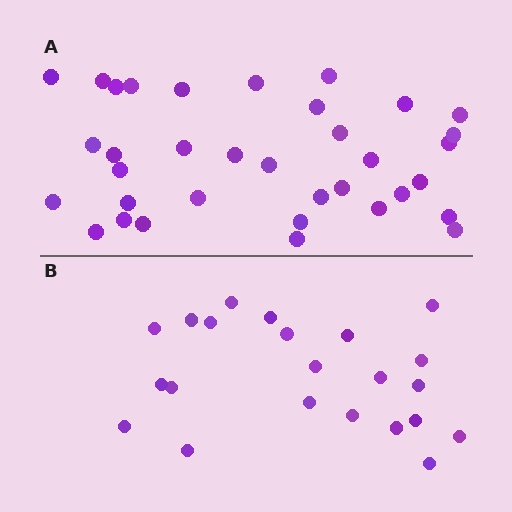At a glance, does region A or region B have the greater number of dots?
Region A (the top region) has more dots.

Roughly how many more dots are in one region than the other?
Region A has approximately 15 more dots than region B.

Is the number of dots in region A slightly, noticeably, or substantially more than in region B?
Region A has substantially more. The ratio is roughly 1.6 to 1.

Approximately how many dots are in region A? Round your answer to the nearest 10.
About 40 dots. (The exact count is 35, which rounds to 40.)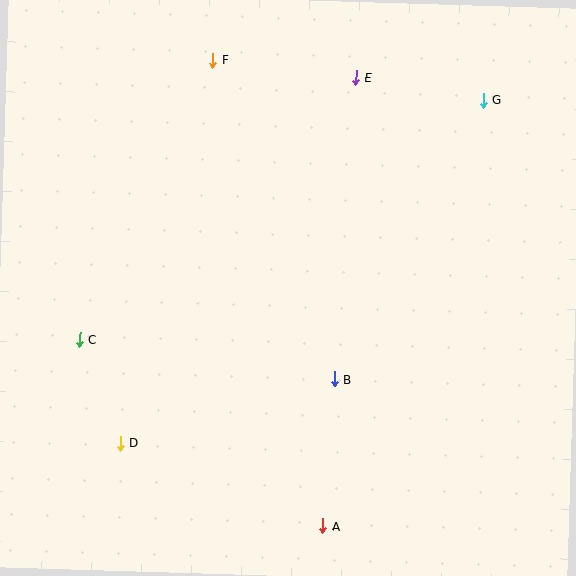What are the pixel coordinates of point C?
Point C is at (80, 340).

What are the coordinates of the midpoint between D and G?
The midpoint between D and G is at (302, 272).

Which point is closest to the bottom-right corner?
Point A is closest to the bottom-right corner.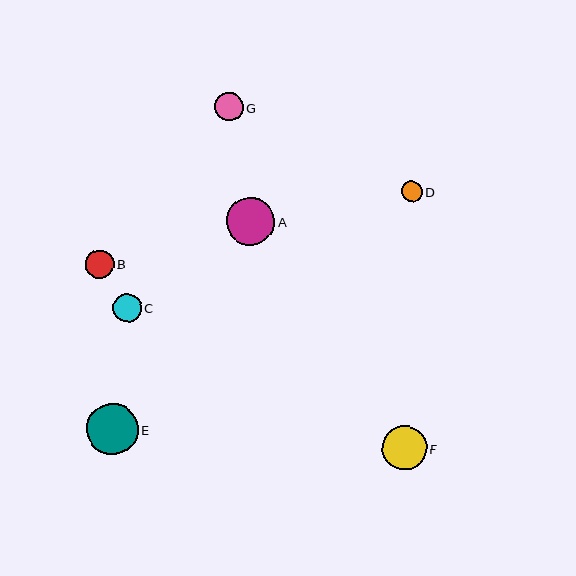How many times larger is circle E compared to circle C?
Circle E is approximately 1.8 times the size of circle C.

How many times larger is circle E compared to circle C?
Circle E is approximately 1.8 times the size of circle C.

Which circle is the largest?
Circle E is the largest with a size of approximately 51 pixels.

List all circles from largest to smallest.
From largest to smallest: E, A, F, G, B, C, D.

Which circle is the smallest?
Circle D is the smallest with a size of approximately 21 pixels.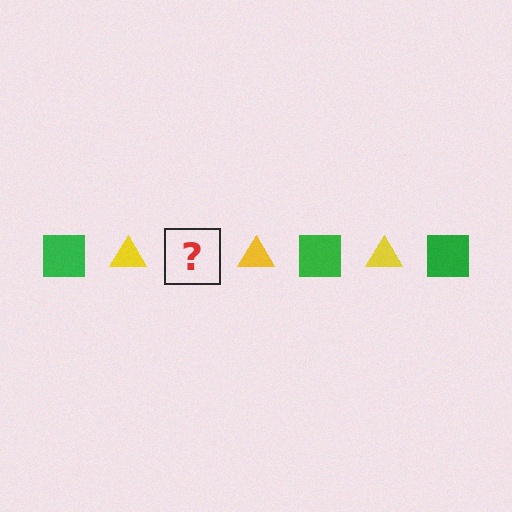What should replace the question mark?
The question mark should be replaced with a green square.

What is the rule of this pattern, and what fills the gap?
The rule is that the pattern alternates between green square and yellow triangle. The gap should be filled with a green square.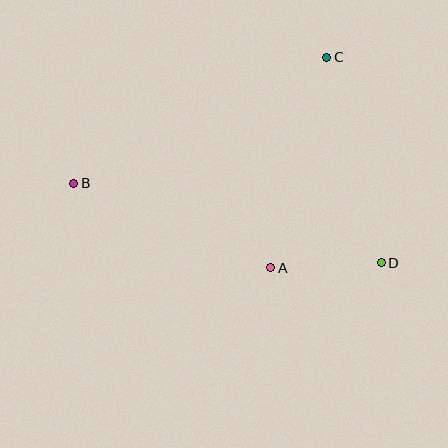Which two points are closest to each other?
Points A and D are closest to each other.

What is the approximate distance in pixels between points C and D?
The distance between C and D is approximately 212 pixels.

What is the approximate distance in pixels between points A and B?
The distance between A and B is approximately 214 pixels.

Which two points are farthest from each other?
Points B and D are farthest from each other.